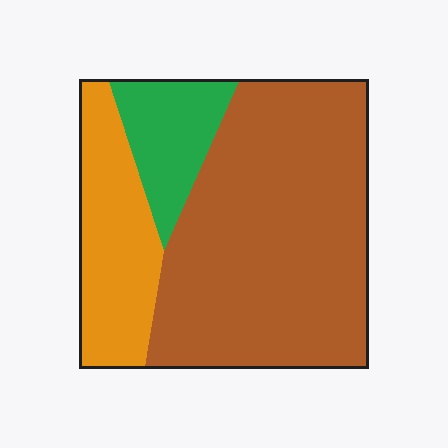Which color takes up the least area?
Green, at roughly 15%.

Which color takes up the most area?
Brown, at roughly 65%.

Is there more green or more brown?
Brown.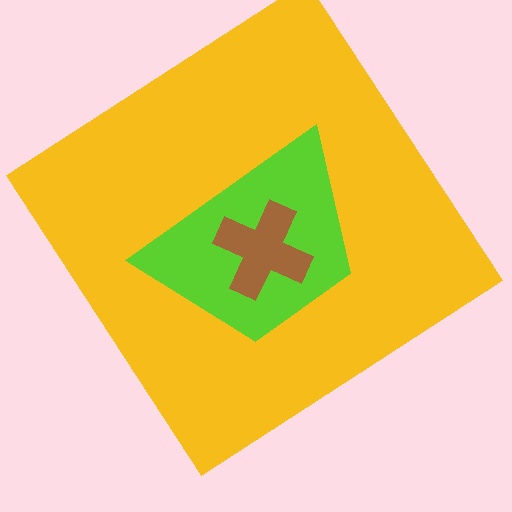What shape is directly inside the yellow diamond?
The lime trapezoid.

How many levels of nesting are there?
3.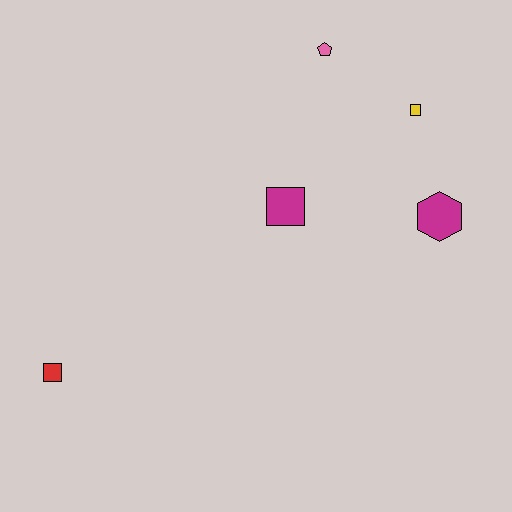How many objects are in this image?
There are 5 objects.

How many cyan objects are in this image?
There are no cyan objects.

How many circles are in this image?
There are no circles.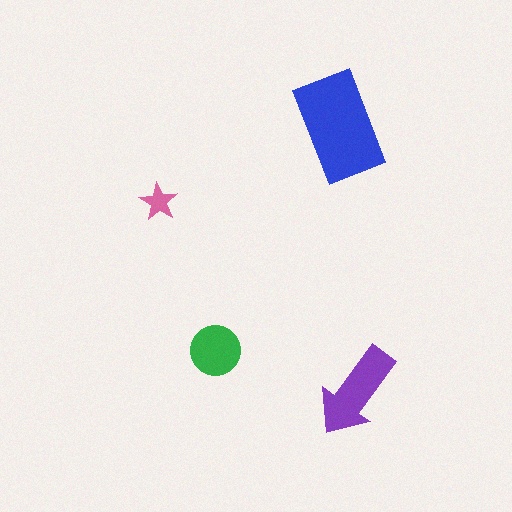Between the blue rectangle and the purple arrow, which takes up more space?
The blue rectangle.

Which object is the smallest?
The pink star.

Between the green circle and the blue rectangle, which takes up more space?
The blue rectangle.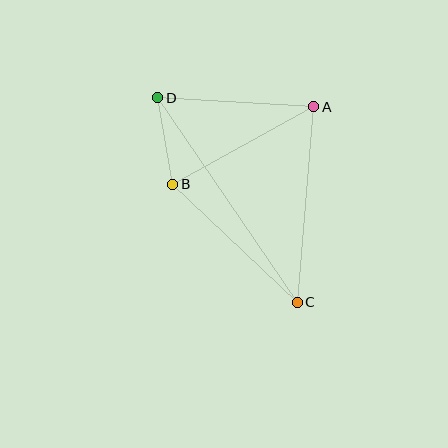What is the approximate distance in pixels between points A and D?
The distance between A and D is approximately 156 pixels.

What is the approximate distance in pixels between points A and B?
The distance between A and B is approximately 161 pixels.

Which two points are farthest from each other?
Points C and D are farthest from each other.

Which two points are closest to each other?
Points B and D are closest to each other.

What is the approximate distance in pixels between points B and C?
The distance between B and C is approximately 172 pixels.